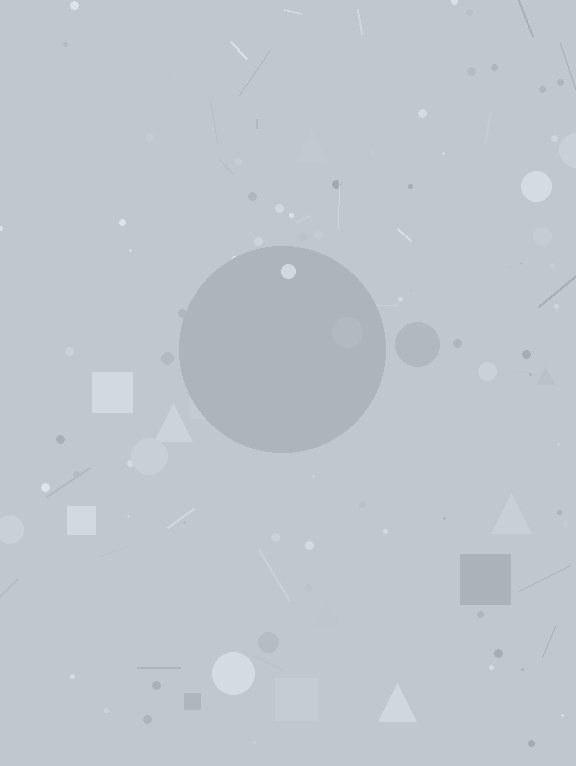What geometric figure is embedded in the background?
A circle is embedded in the background.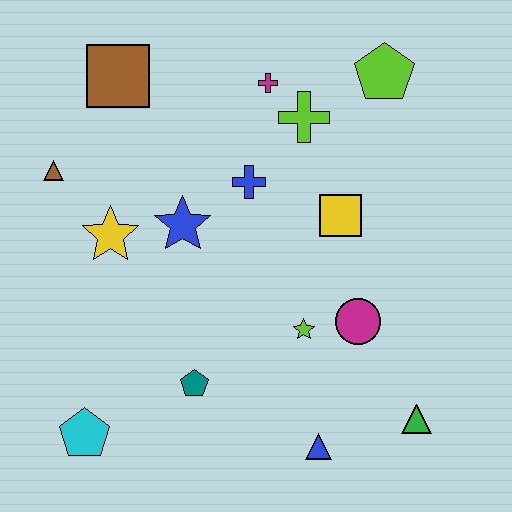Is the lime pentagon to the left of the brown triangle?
No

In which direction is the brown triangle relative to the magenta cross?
The brown triangle is to the left of the magenta cross.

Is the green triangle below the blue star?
Yes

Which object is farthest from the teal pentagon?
The lime pentagon is farthest from the teal pentagon.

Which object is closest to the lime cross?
The magenta cross is closest to the lime cross.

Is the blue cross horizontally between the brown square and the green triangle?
Yes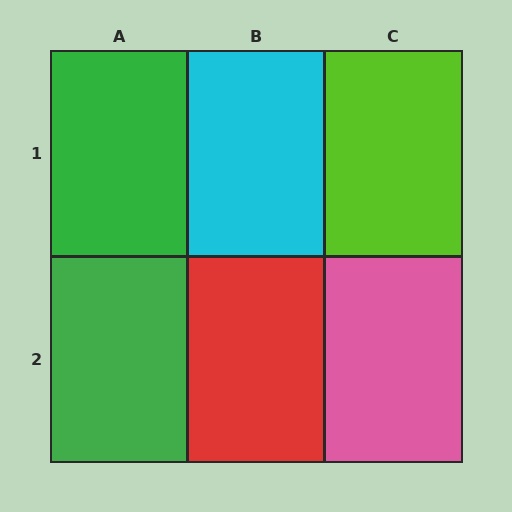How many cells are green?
2 cells are green.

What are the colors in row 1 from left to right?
Green, cyan, lime.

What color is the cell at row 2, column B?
Red.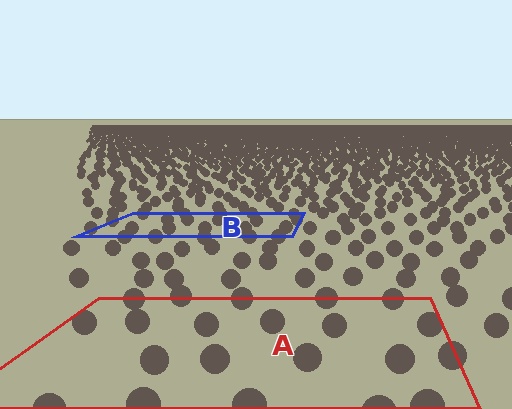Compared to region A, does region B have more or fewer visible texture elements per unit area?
Region B has more texture elements per unit area — they are packed more densely because it is farther away.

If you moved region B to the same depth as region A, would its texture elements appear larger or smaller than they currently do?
They would appear larger. At a closer depth, the same texture elements are projected at a bigger on-screen size.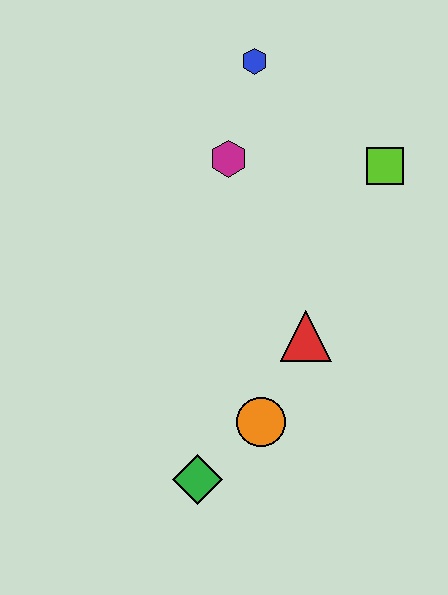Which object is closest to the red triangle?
The orange circle is closest to the red triangle.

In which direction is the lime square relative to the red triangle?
The lime square is above the red triangle.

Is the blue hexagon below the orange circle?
No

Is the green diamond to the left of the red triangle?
Yes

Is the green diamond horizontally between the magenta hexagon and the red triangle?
No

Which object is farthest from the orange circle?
The blue hexagon is farthest from the orange circle.